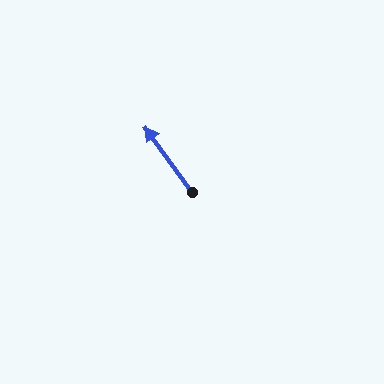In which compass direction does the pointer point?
Northwest.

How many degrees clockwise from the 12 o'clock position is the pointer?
Approximately 324 degrees.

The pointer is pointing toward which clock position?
Roughly 11 o'clock.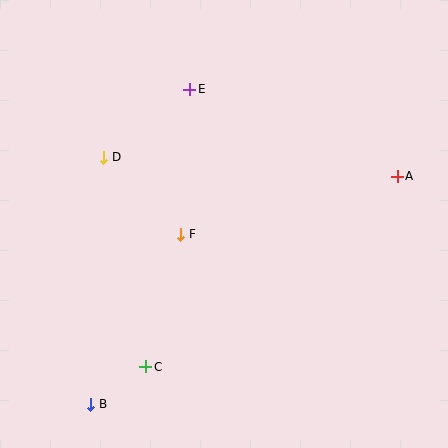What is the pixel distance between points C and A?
The distance between C and A is 316 pixels.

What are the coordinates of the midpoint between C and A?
The midpoint between C and A is at (271, 272).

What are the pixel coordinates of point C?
Point C is at (146, 367).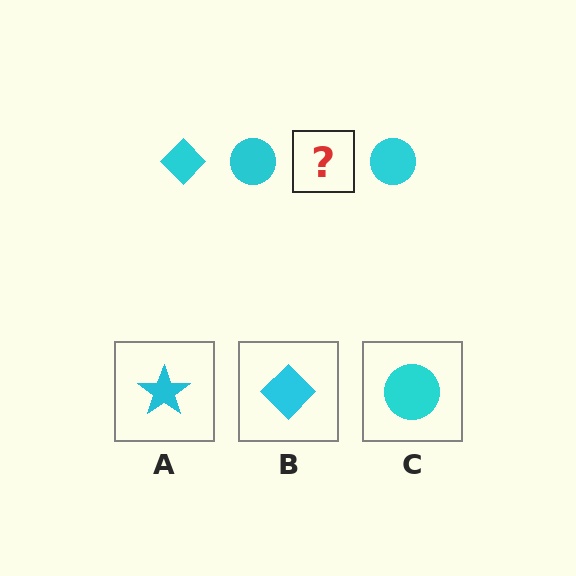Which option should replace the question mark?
Option B.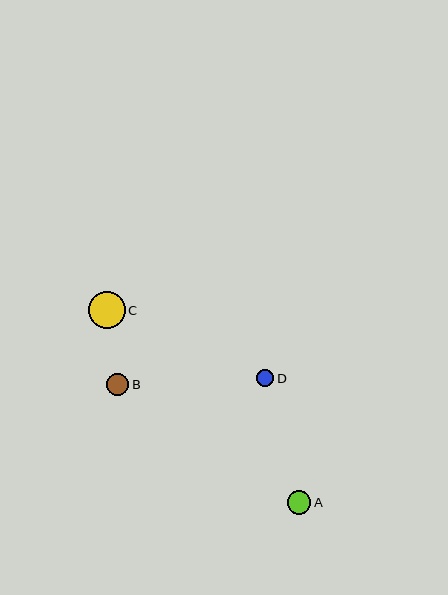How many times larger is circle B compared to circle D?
Circle B is approximately 1.3 times the size of circle D.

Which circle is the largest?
Circle C is the largest with a size of approximately 37 pixels.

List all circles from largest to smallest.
From largest to smallest: C, A, B, D.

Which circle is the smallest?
Circle D is the smallest with a size of approximately 17 pixels.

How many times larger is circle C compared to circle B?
Circle C is approximately 1.7 times the size of circle B.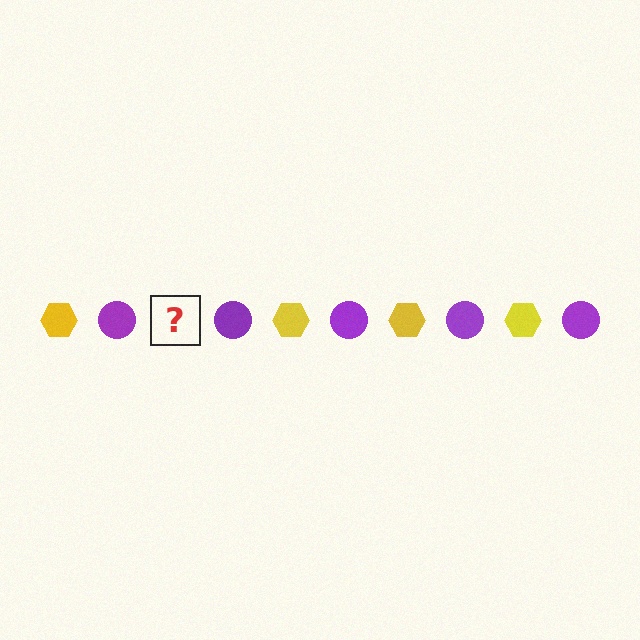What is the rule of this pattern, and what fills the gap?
The rule is that the pattern alternates between yellow hexagon and purple circle. The gap should be filled with a yellow hexagon.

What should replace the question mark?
The question mark should be replaced with a yellow hexagon.